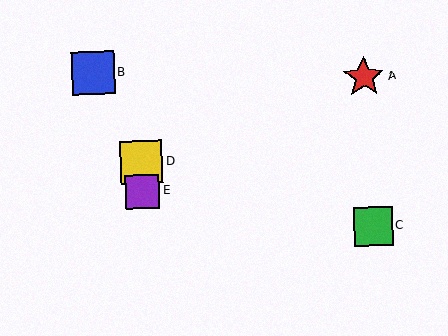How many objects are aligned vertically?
2 objects (D, E) are aligned vertically.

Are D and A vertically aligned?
No, D is at x≈141 and A is at x≈364.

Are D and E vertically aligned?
Yes, both are at x≈141.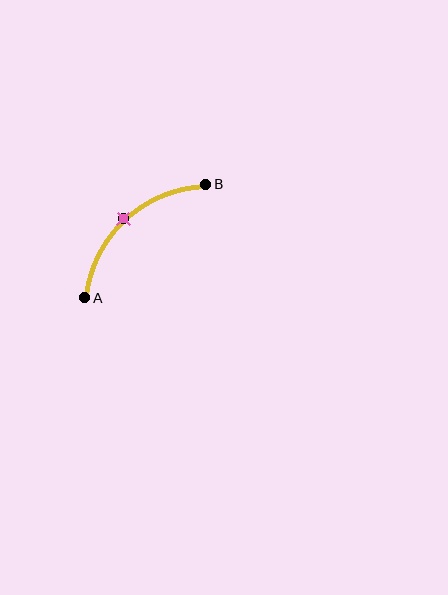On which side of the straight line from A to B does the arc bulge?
The arc bulges above and to the left of the straight line connecting A and B.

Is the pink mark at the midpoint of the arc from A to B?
Yes. The pink mark lies on the arc at equal arc-length from both A and B — it is the arc midpoint.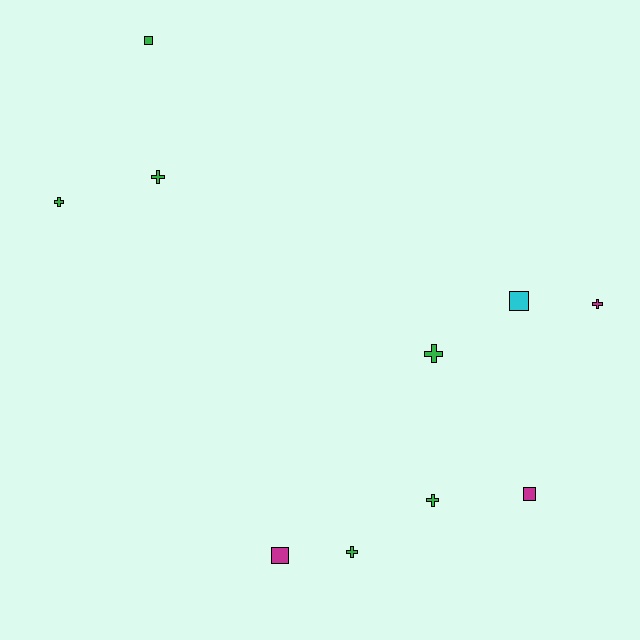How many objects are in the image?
There are 10 objects.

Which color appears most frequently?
Green, with 6 objects.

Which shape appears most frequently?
Cross, with 6 objects.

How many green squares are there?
There is 1 green square.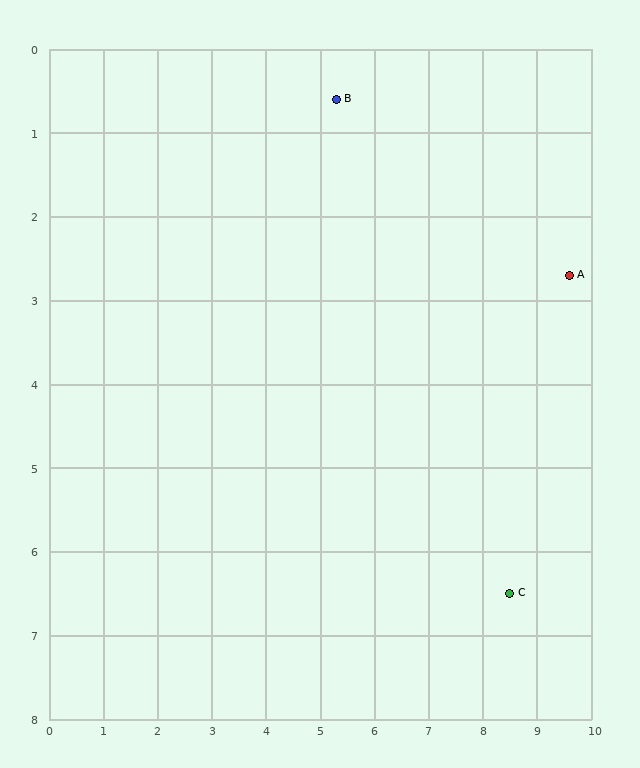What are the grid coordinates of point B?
Point B is at approximately (5.3, 0.6).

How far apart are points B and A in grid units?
Points B and A are about 4.8 grid units apart.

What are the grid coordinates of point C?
Point C is at approximately (8.5, 6.5).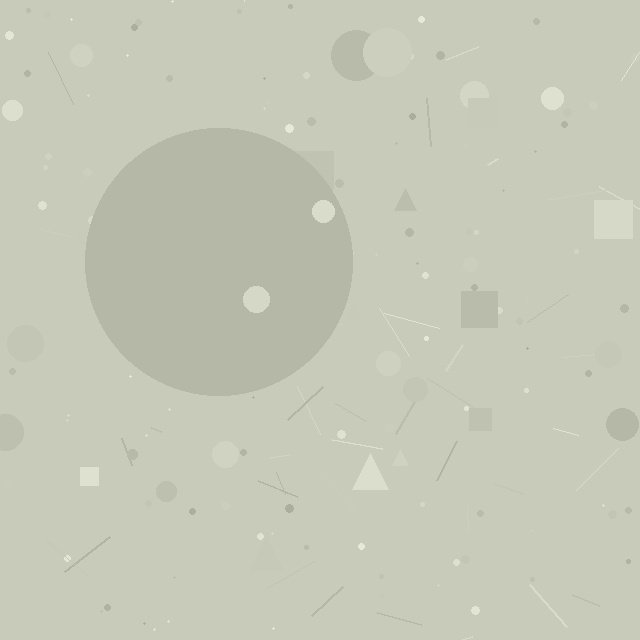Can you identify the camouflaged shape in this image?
The camouflaged shape is a circle.